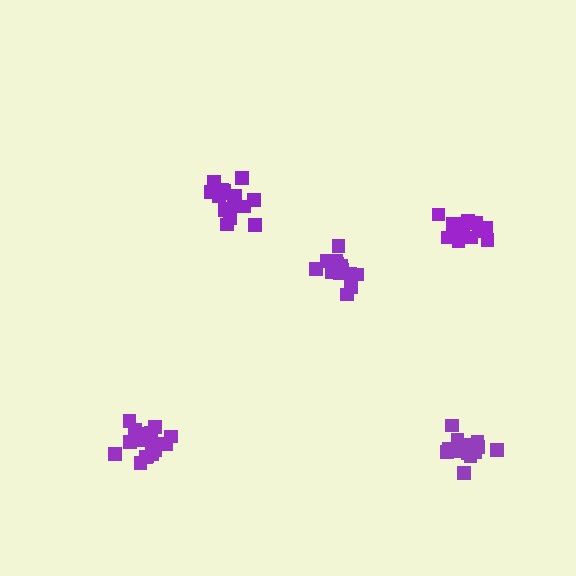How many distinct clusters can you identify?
There are 5 distinct clusters.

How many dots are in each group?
Group 1: 15 dots, Group 2: 18 dots, Group 3: 13 dots, Group 4: 19 dots, Group 5: 16 dots (81 total).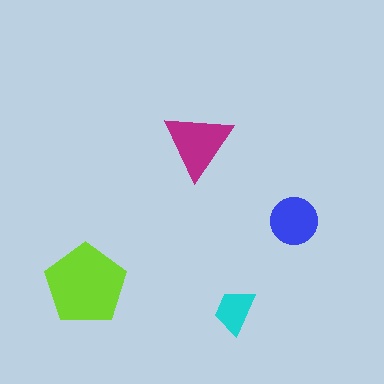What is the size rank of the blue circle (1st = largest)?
3rd.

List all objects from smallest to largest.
The cyan trapezoid, the blue circle, the magenta triangle, the lime pentagon.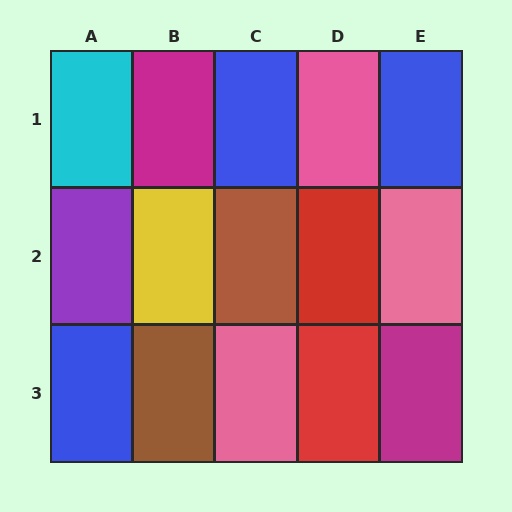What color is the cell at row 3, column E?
Magenta.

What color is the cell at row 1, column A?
Cyan.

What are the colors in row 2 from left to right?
Purple, yellow, brown, red, pink.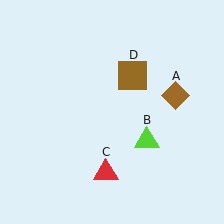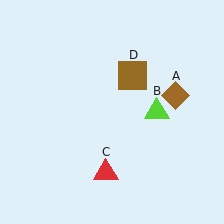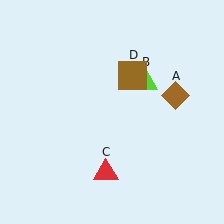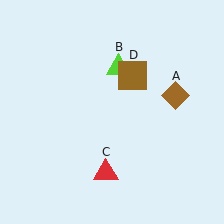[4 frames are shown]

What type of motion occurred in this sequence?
The lime triangle (object B) rotated counterclockwise around the center of the scene.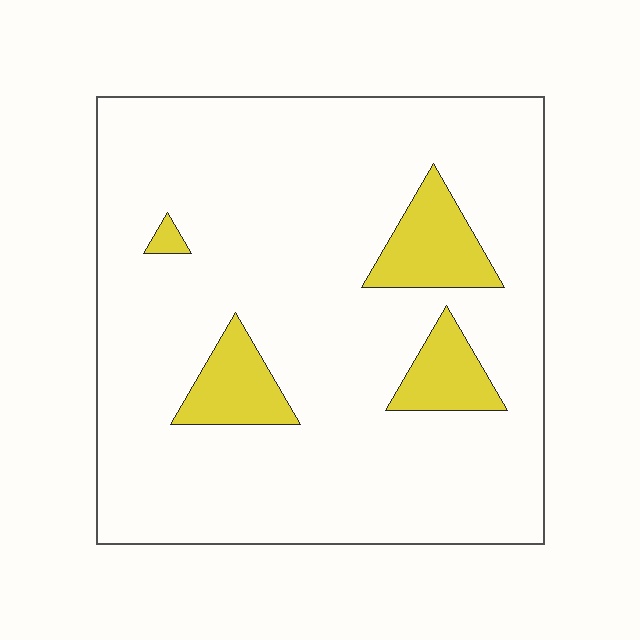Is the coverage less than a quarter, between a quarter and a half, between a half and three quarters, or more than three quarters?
Less than a quarter.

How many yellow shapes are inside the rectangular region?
4.